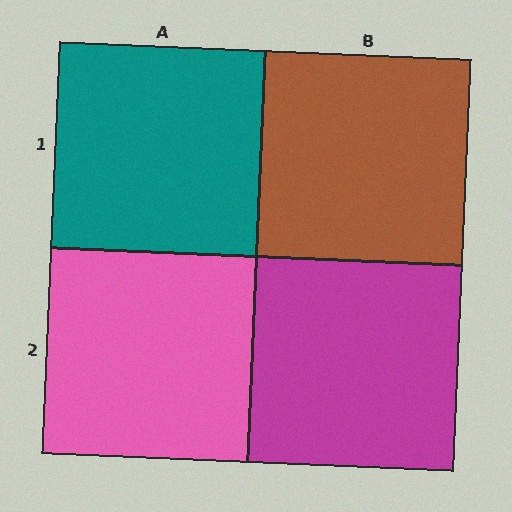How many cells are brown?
1 cell is brown.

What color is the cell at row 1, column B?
Brown.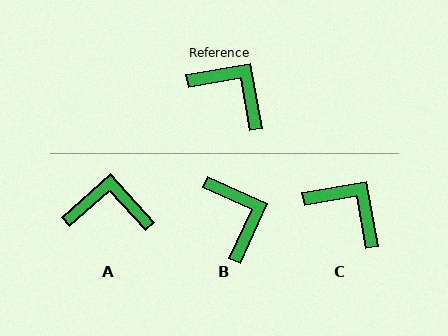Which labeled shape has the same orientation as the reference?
C.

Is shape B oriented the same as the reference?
No, it is off by about 34 degrees.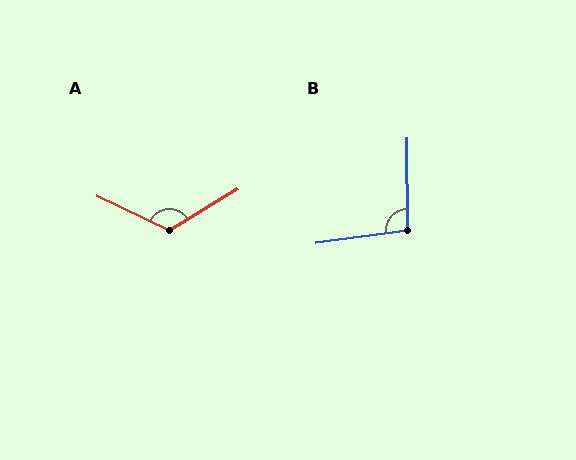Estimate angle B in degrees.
Approximately 98 degrees.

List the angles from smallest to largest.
B (98°), A (124°).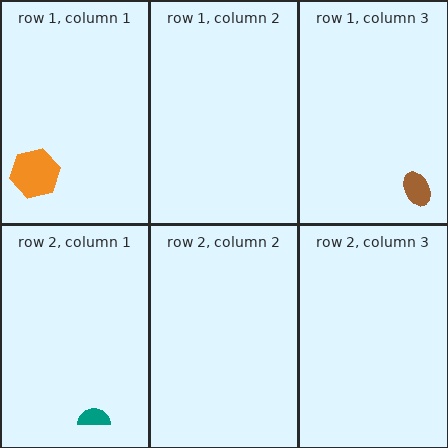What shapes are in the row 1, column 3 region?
The brown ellipse.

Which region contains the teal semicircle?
The row 2, column 1 region.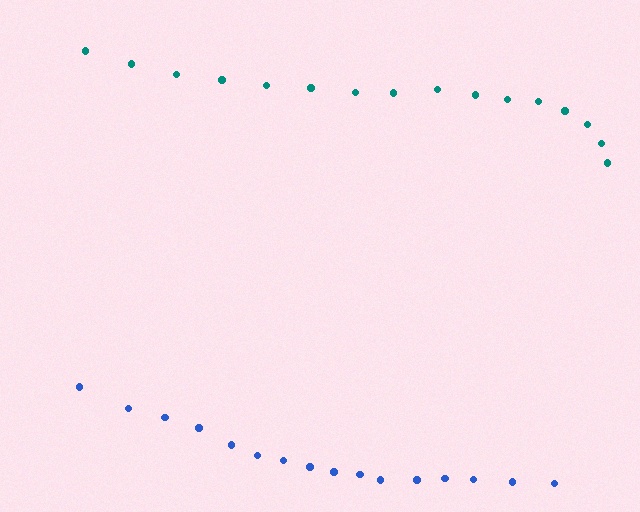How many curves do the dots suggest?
There are 2 distinct paths.